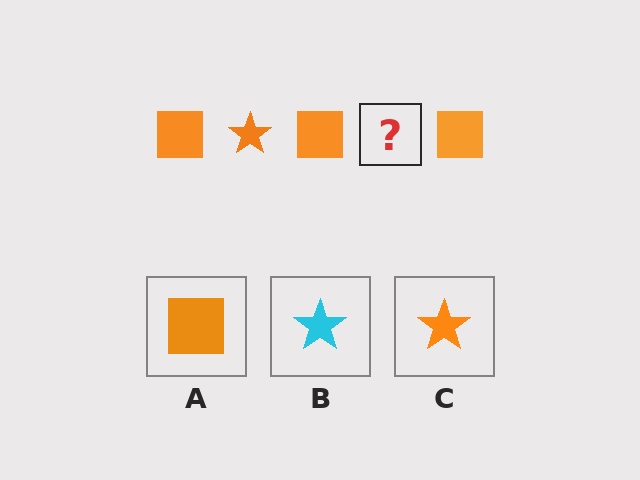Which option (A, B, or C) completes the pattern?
C.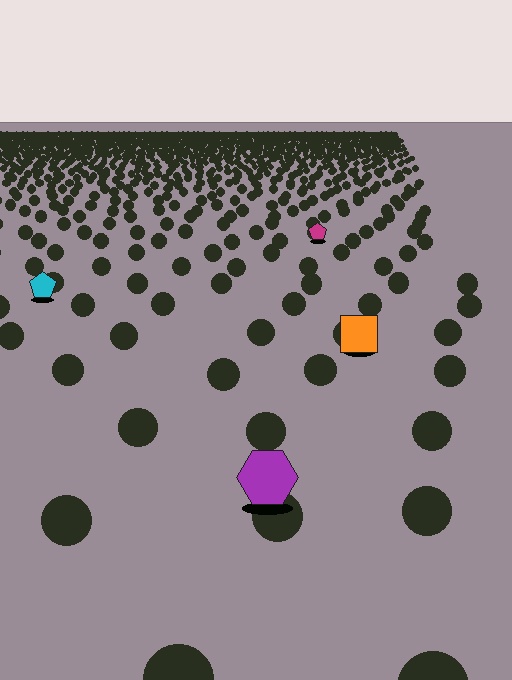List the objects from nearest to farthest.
From nearest to farthest: the purple hexagon, the orange square, the cyan pentagon, the magenta pentagon.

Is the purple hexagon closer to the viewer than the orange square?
Yes. The purple hexagon is closer — you can tell from the texture gradient: the ground texture is coarser near it.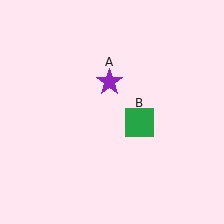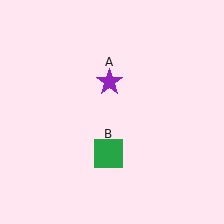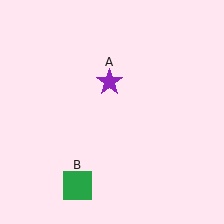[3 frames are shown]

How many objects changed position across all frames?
1 object changed position: green square (object B).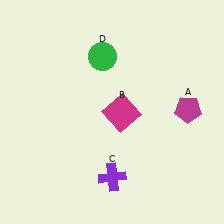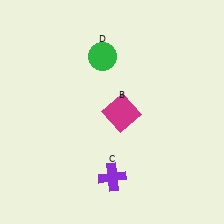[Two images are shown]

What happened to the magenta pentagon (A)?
The magenta pentagon (A) was removed in Image 2. It was in the top-right area of Image 1.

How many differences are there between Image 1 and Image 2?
There is 1 difference between the two images.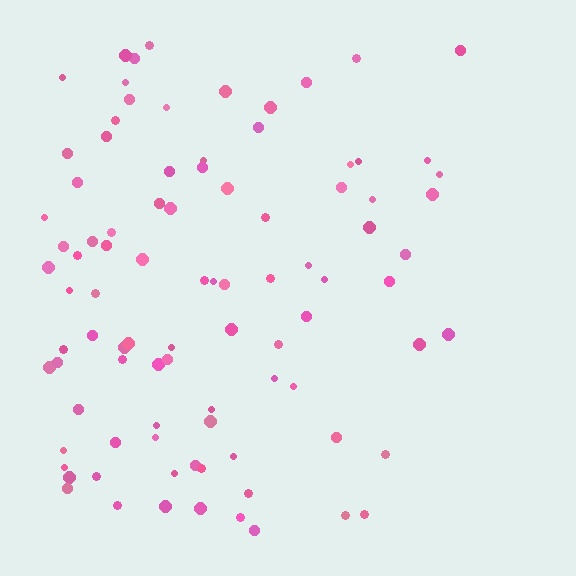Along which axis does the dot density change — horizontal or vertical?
Horizontal.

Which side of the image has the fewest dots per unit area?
The right.